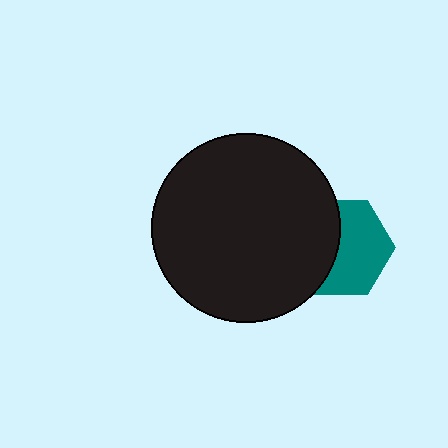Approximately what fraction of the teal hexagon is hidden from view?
Roughly 42% of the teal hexagon is hidden behind the black circle.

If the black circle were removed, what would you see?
You would see the complete teal hexagon.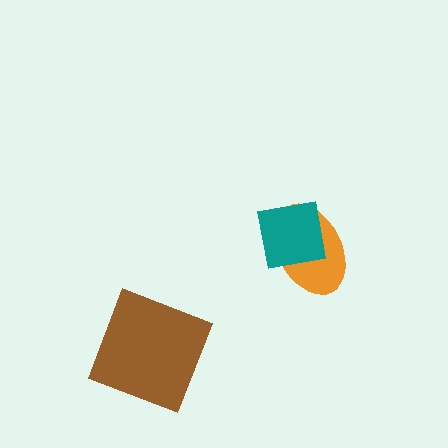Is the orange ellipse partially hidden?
Yes, it is partially covered by another shape.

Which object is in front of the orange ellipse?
The teal square is in front of the orange ellipse.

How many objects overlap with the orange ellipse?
1 object overlaps with the orange ellipse.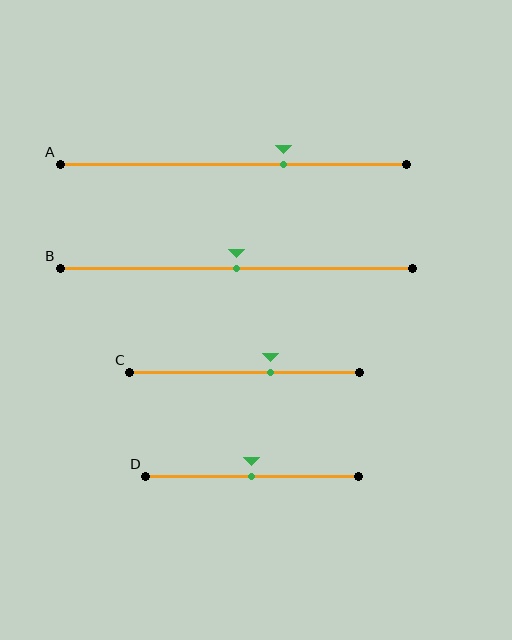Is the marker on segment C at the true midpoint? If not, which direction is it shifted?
No, the marker on segment C is shifted to the right by about 11% of the segment length.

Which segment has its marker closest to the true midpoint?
Segment B has its marker closest to the true midpoint.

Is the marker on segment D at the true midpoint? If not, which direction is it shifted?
Yes, the marker on segment D is at the true midpoint.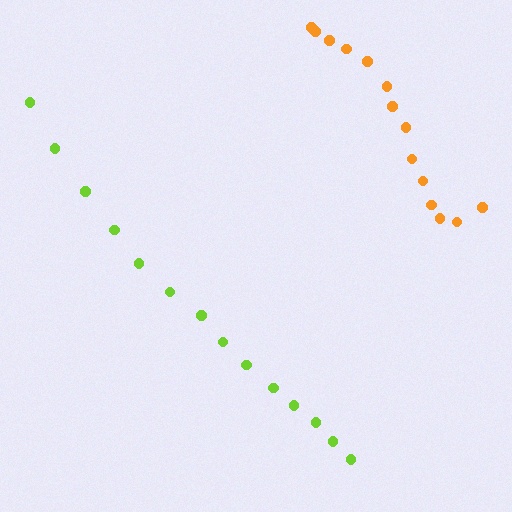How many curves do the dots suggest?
There are 2 distinct paths.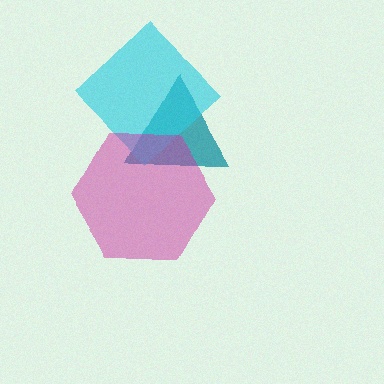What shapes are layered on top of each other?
The layered shapes are: a teal triangle, a cyan diamond, a magenta hexagon.